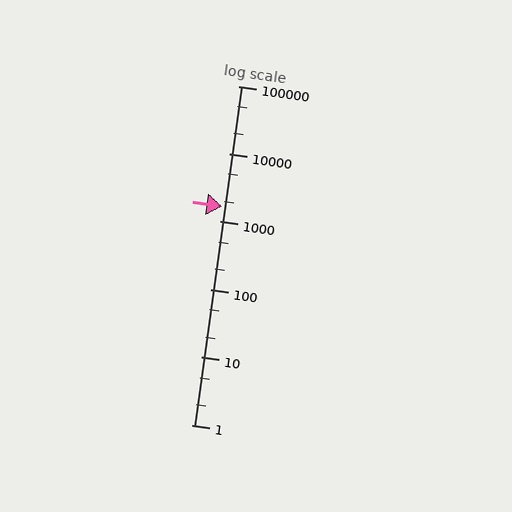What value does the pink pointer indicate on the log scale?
The pointer indicates approximately 1700.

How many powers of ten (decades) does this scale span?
The scale spans 5 decades, from 1 to 100000.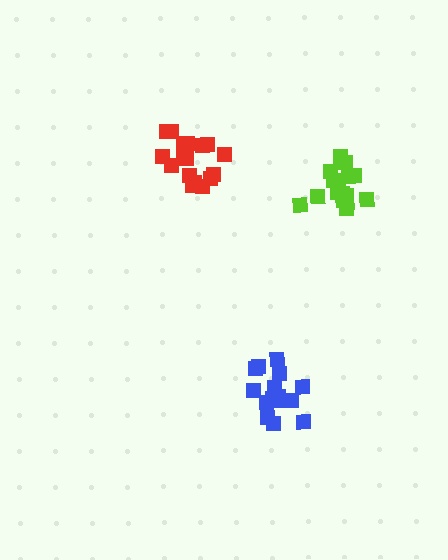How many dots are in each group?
Group 1: 17 dots, Group 2: 17 dots, Group 3: 15 dots (49 total).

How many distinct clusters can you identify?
There are 3 distinct clusters.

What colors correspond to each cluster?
The clusters are colored: lime, red, blue.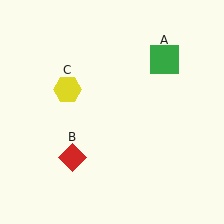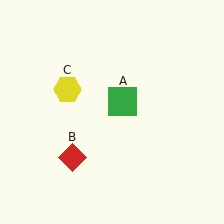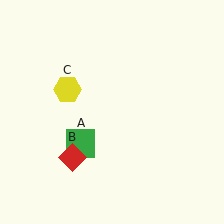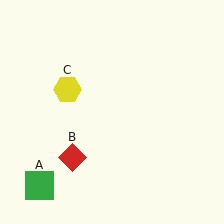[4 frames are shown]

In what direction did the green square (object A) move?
The green square (object A) moved down and to the left.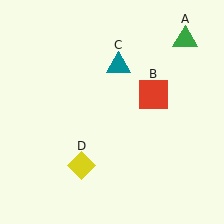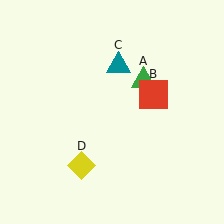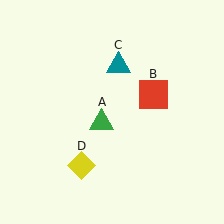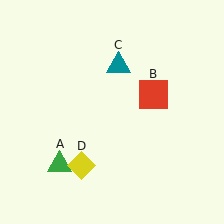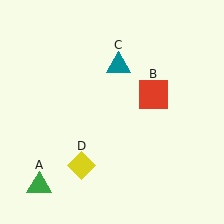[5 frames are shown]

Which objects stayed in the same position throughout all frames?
Red square (object B) and teal triangle (object C) and yellow diamond (object D) remained stationary.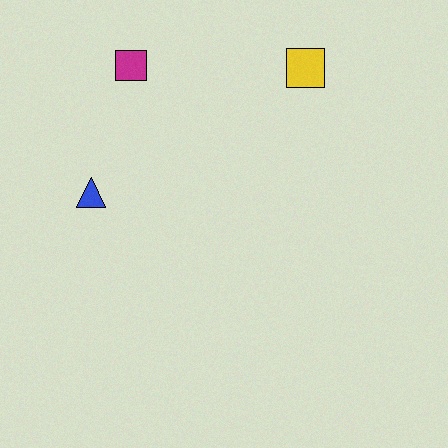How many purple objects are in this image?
There are no purple objects.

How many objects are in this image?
There are 3 objects.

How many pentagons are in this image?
There are no pentagons.